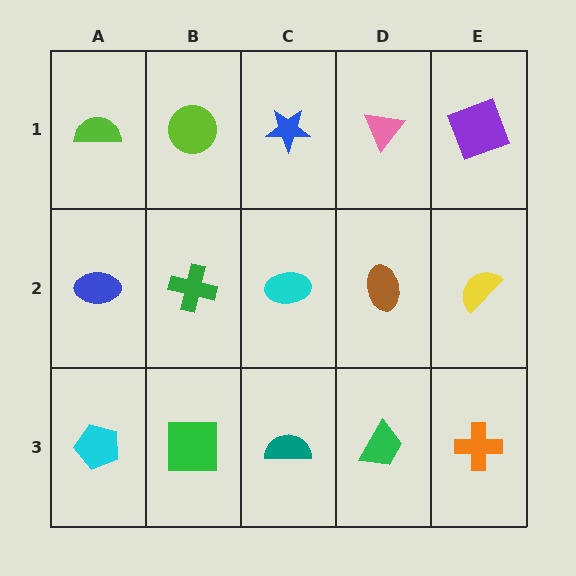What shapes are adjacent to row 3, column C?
A cyan ellipse (row 2, column C), a green square (row 3, column B), a green trapezoid (row 3, column D).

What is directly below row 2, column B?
A green square.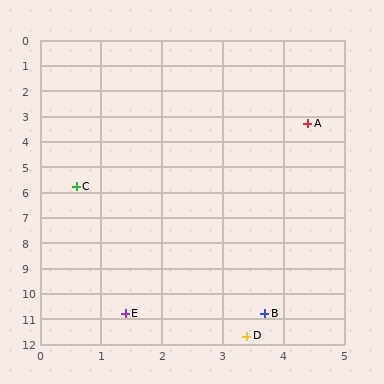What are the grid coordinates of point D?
Point D is at approximately (3.4, 11.7).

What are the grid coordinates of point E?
Point E is at approximately (1.4, 10.8).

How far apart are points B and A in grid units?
Points B and A are about 7.5 grid units apart.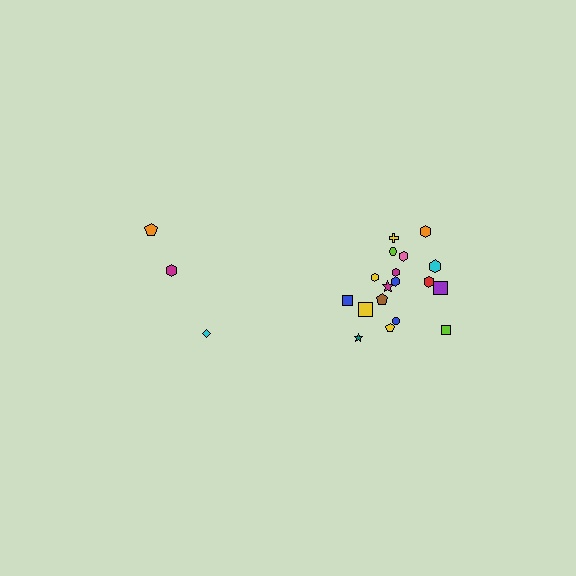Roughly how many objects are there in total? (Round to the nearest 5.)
Roughly 20 objects in total.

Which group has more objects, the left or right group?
The right group.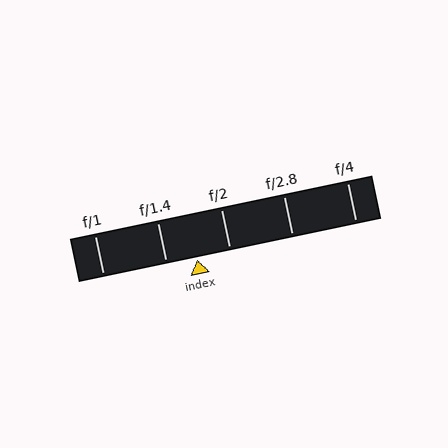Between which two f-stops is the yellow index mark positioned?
The index mark is between f/1.4 and f/2.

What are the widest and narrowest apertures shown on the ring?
The widest aperture shown is f/1 and the narrowest is f/4.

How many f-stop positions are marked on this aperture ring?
There are 5 f-stop positions marked.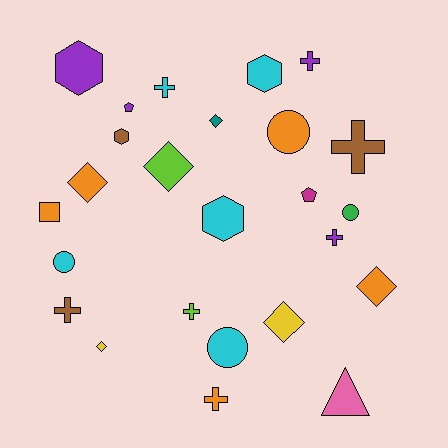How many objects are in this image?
There are 25 objects.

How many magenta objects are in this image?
There is 1 magenta object.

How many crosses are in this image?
There are 7 crosses.